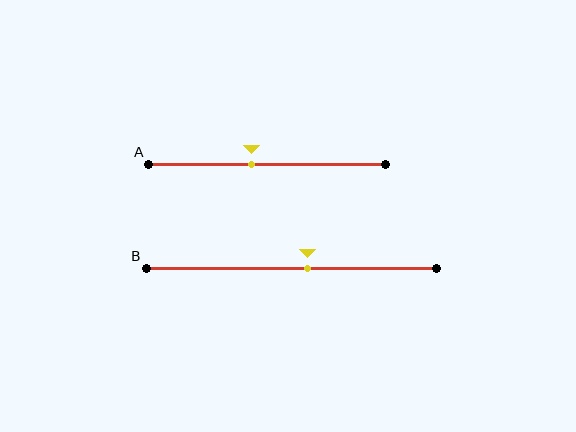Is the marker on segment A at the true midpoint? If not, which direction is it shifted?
No, the marker on segment A is shifted to the left by about 7% of the segment length.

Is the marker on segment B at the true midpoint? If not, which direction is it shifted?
No, the marker on segment B is shifted to the right by about 6% of the segment length.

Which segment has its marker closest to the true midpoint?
Segment B has its marker closest to the true midpoint.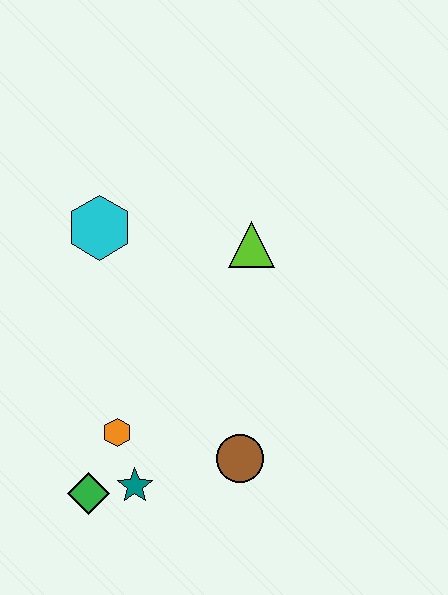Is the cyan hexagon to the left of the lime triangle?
Yes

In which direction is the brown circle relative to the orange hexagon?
The brown circle is to the right of the orange hexagon.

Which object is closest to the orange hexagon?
The teal star is closest to the orange hexagon.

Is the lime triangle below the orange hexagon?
No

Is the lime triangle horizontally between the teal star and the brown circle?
No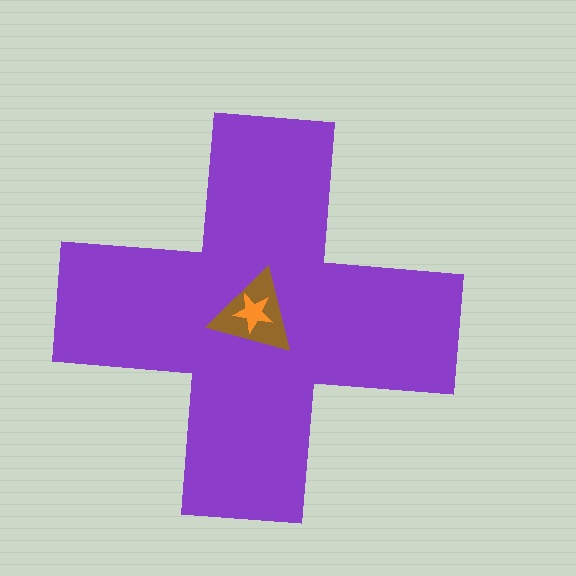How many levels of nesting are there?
3.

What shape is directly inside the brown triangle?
The orange star.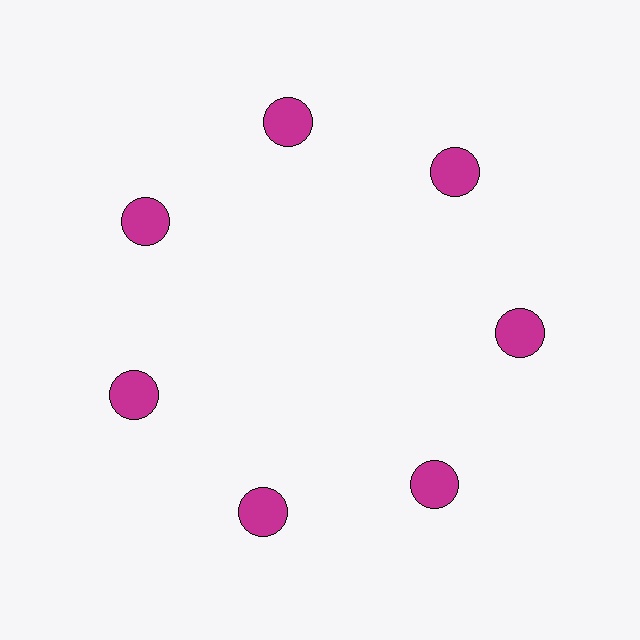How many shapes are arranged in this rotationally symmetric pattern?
There are 7 shapes, arranged in 7 groups of 1.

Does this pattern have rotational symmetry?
Yes, this pattern has 7-fold rotational symmetry. It looks the same after rotating 51 degrees around the center.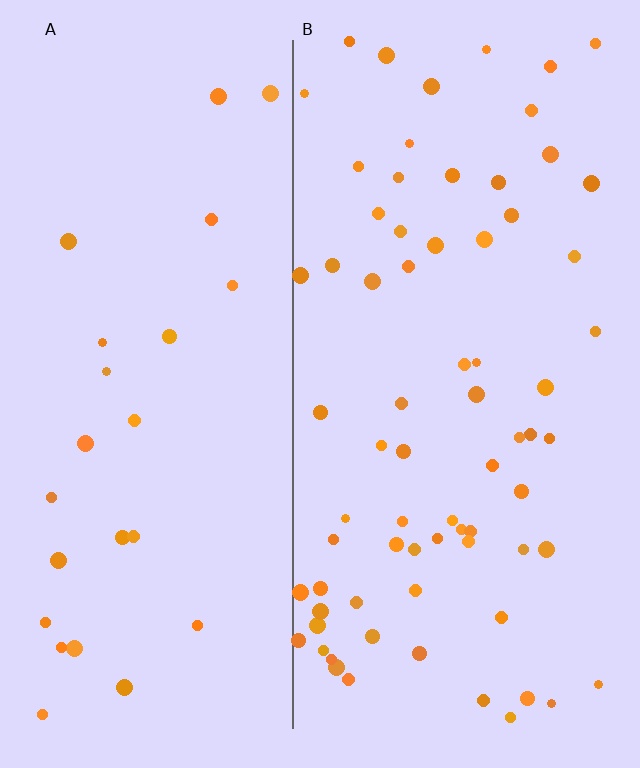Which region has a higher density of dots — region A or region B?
B (the right).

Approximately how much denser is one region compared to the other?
Approximately 2.9× — region B over region A.